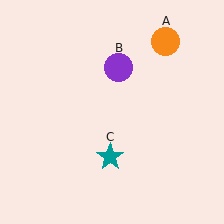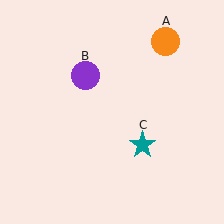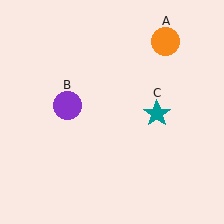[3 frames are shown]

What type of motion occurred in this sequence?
The purple circle (object B), teal star (object C) rotated counterclockwise around the center of the scene.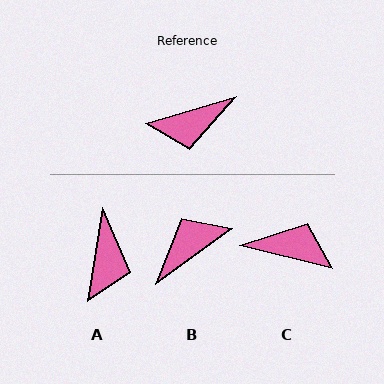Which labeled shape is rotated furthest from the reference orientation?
B, about 161 degrees away.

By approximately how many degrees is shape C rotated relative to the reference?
Approximately 149 degrees counter-clockwise.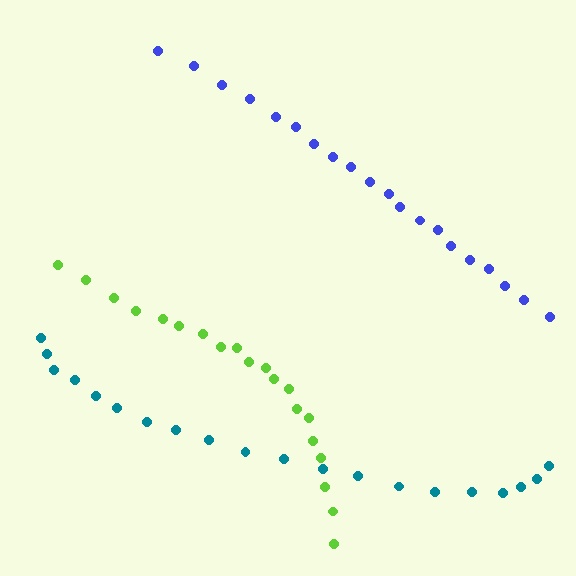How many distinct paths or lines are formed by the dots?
There are 3 distinct paths.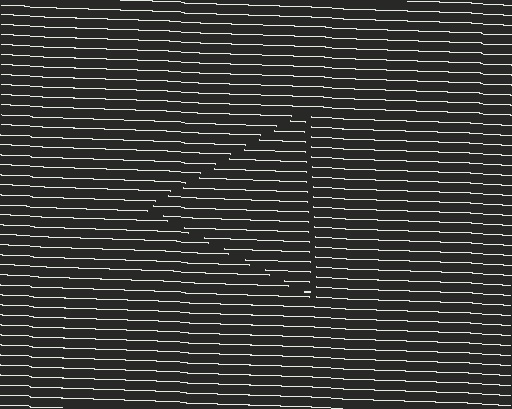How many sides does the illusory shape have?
3 sides — the line-ends trace a triangle.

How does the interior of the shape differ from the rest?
The interior of the shape contains the same grating, shifted by half a period — the contour is defined by the phase discontinuity where line-ends from the inner and outer gratings abut.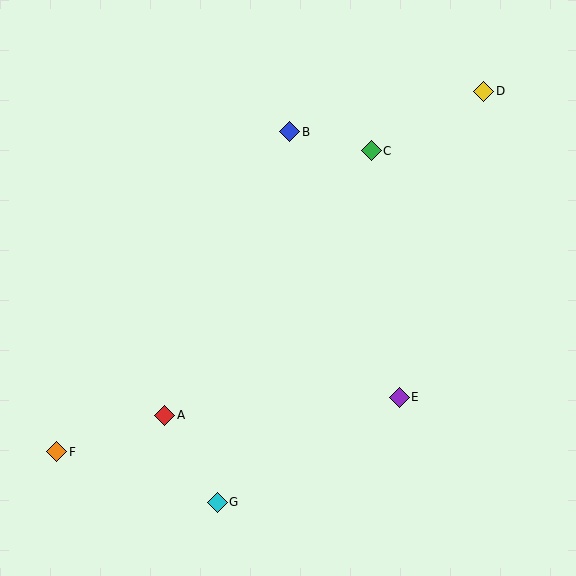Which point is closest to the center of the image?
Point E at (399, 397) is closest to the center.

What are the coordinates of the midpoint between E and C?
The midpoint between E and C is at (385, 274).